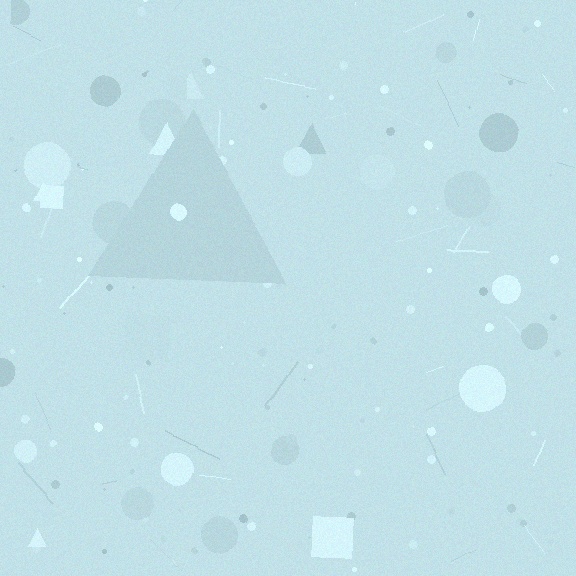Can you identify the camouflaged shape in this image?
The camouflaged shape is a triangle.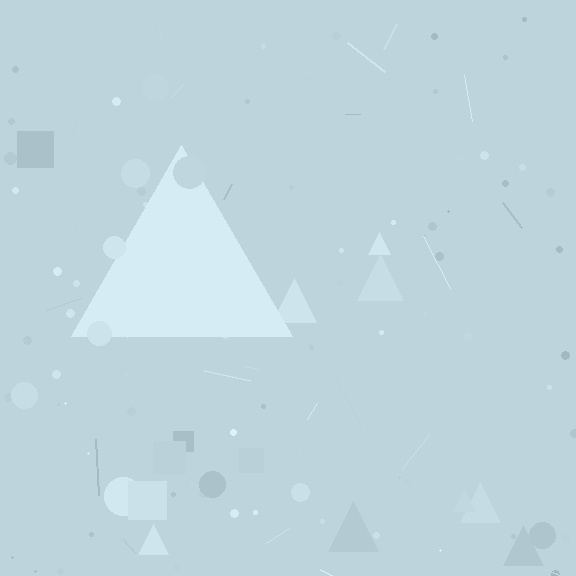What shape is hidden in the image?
A triangle is hidden in the image.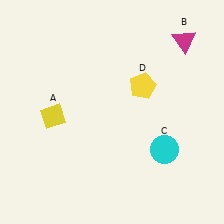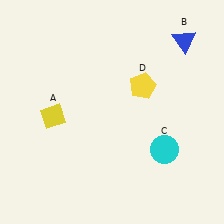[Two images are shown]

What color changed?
The triangle (B) changed from magenta in Image 1 to blue in Image 2.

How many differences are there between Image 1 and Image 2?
There is 1 difference between the two images.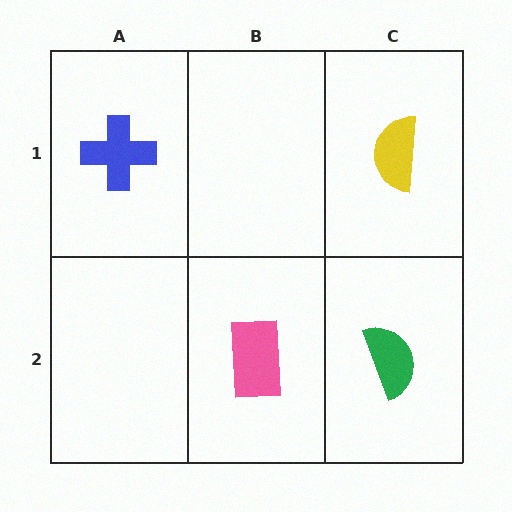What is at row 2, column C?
A green semicircle.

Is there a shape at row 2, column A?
No, that cell is empty.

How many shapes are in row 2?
2 shapes.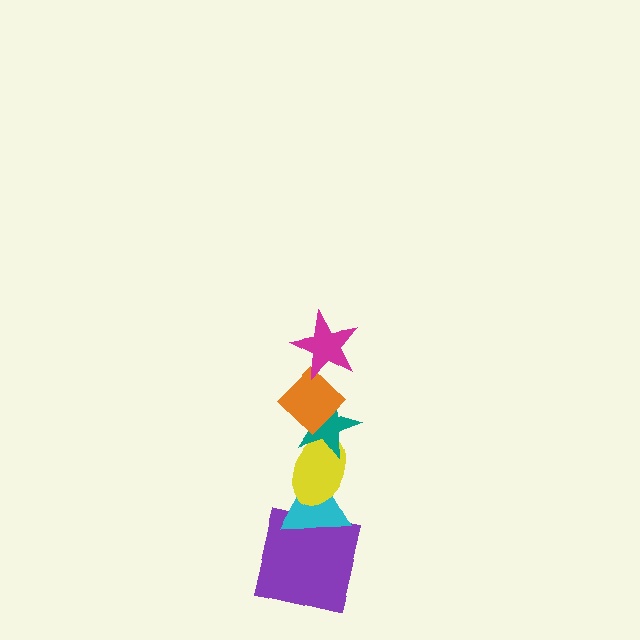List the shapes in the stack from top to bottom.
From top to bottom: the magenta star, the orange diamond, the teal star, the yellow ellipse, the cyan triangle, the purple square.